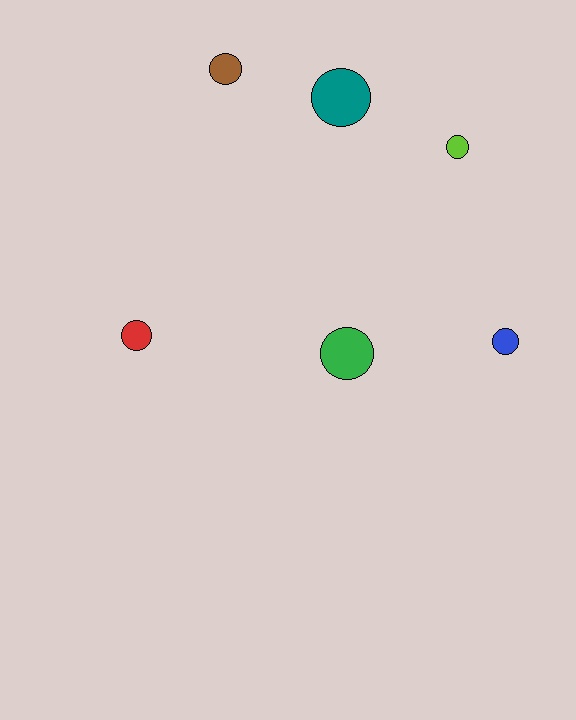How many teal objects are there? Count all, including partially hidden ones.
There is 1 teal object.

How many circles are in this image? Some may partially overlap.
There are 6 circles.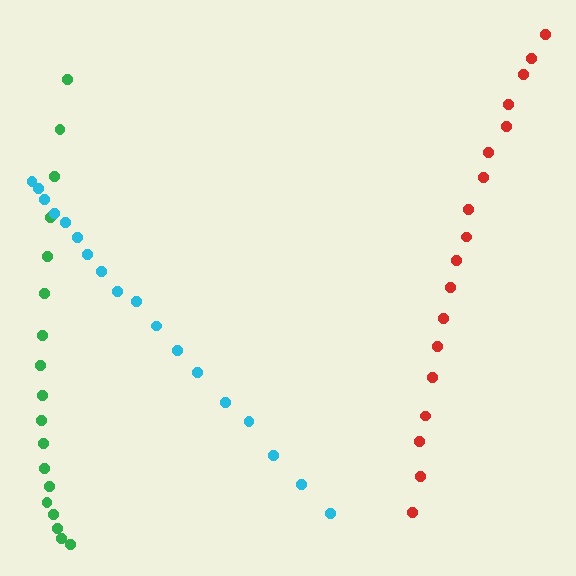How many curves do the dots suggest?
There are 3 distinct paths.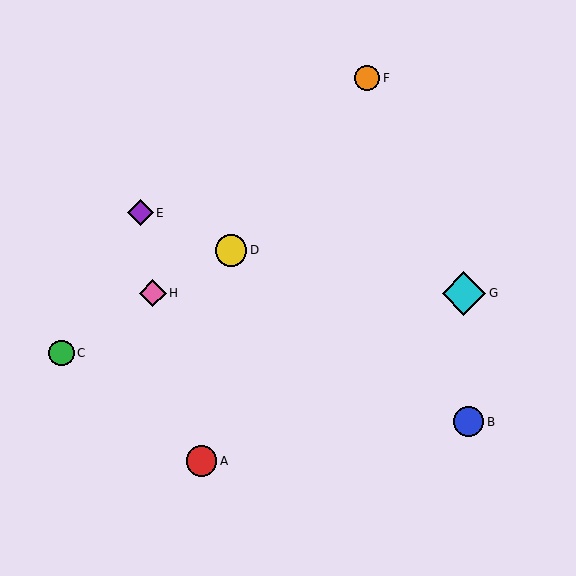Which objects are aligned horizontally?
Objects G, H are aligned horizontally.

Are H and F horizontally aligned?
No, H is at y≈293 and F is at y≈78.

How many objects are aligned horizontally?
2 objects (G, H) are aligned horizontally.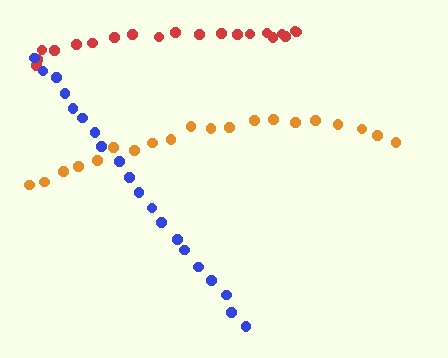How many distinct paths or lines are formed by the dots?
There are 3 distinct paths.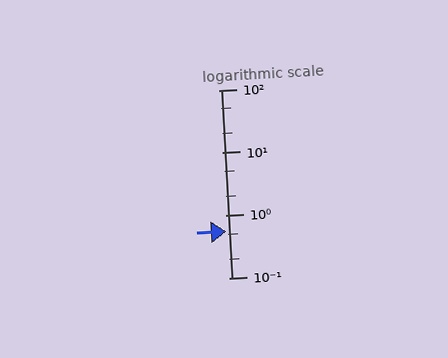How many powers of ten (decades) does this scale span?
The scale spans 3 decades, from 0.1 to 100.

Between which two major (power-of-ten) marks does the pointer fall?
The pointer is between 0.1 and 1.